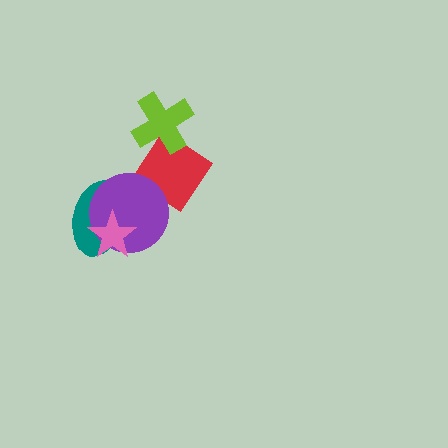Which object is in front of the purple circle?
The pink star is in front of the purple circle.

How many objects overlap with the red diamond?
2 objects overlap with the red diamond.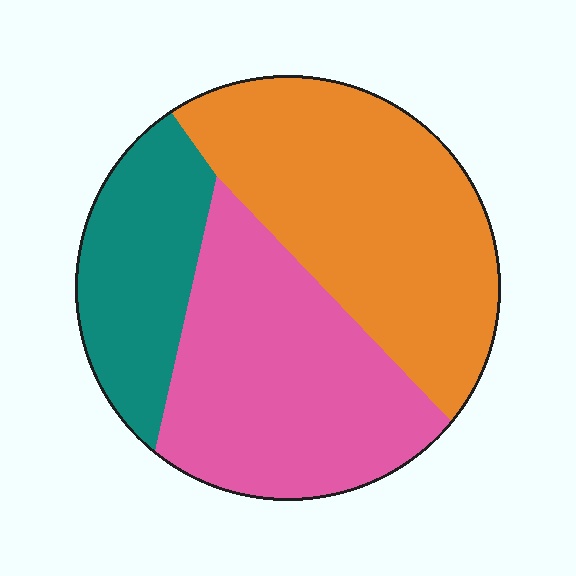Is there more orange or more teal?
Orange.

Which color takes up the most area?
Orange, at roughly 40%.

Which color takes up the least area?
Teal, at roughly 20%.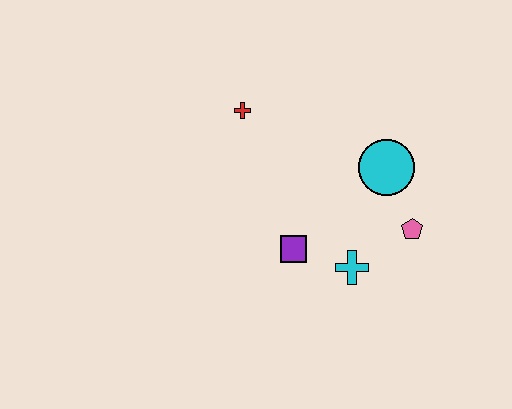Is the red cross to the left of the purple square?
Yes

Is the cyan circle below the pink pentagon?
No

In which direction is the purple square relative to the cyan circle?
The purple square is to the left of the cyan circle.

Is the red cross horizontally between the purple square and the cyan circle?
No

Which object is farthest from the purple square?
The red cross is farthest from the purple square.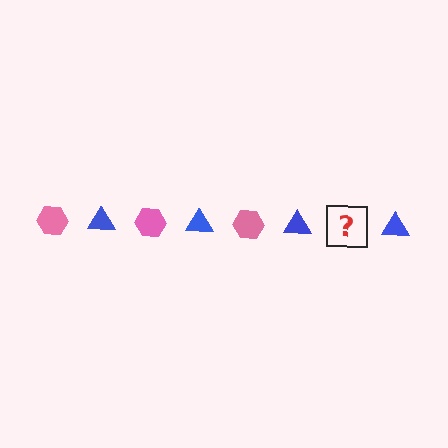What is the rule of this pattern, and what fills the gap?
The rule is that the pattern alternates between pink hexagon and blue triangle. The gap should be filled with a pink hexagon.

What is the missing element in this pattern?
The missing element is a pink hexagon.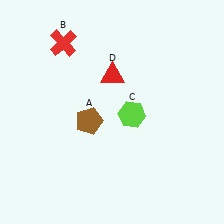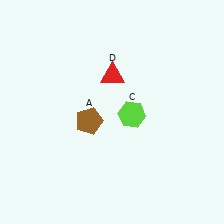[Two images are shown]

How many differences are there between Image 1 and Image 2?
There is 1 difference between the two images.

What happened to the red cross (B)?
The red cross (B) was removed in Image 2. It was in the top-left area of Image 1.